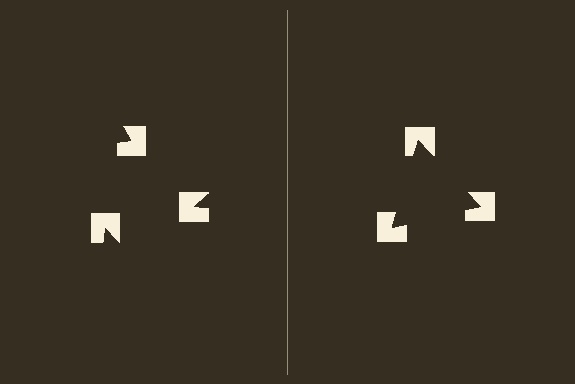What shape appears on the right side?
An illusory triangle.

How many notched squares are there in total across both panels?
6 — 3 on each side.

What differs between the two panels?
The notched squares are positioned identically on both sides; only the wedge orientations differ. On the right they align to a triangle; on the left they are misaligned.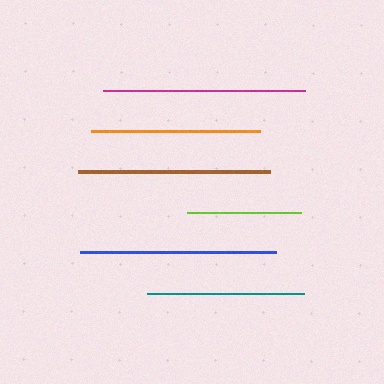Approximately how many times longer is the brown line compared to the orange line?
The brown line is approximately 1.1 times the length of the orange line.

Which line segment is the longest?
The magenta line is the longest at approximately 202 pixels.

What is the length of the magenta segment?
The magenta segment is approximately 202 pixels long.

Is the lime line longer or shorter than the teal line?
The teal line is longer than the lime line.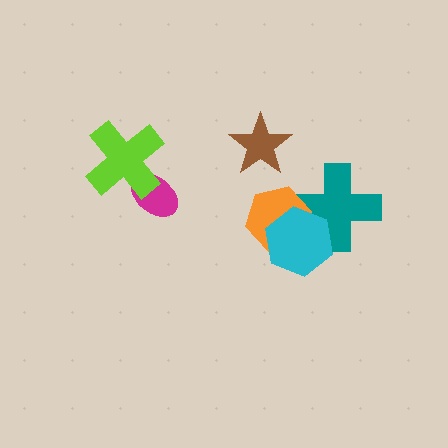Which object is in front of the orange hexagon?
The cyan hexagon is in front of the orange hexagon.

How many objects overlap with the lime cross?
1 object overlaps with the lime cross.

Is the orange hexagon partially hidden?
Yes, it is partially covered by another shape.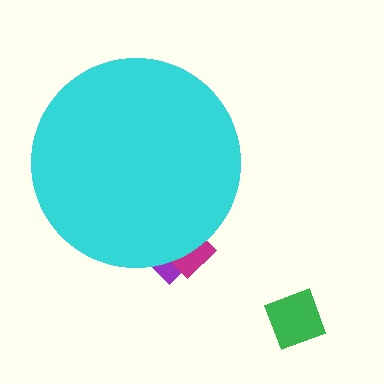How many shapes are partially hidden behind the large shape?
2 shapes are partially hidden.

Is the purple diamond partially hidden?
Yes, the purple diamond is partially hidden behind the cyan circle.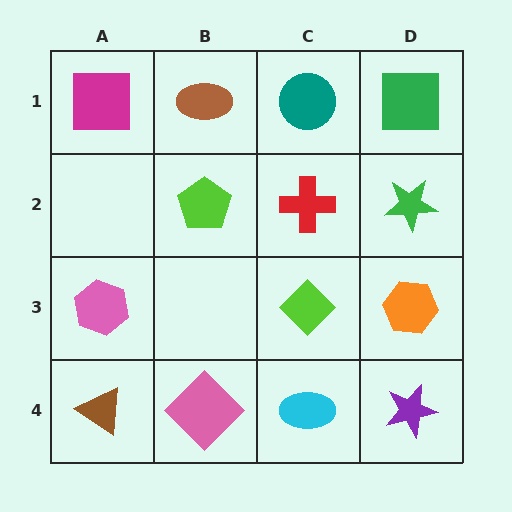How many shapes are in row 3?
3 shapes.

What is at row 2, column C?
A red cross.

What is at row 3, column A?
A pink hexagon.